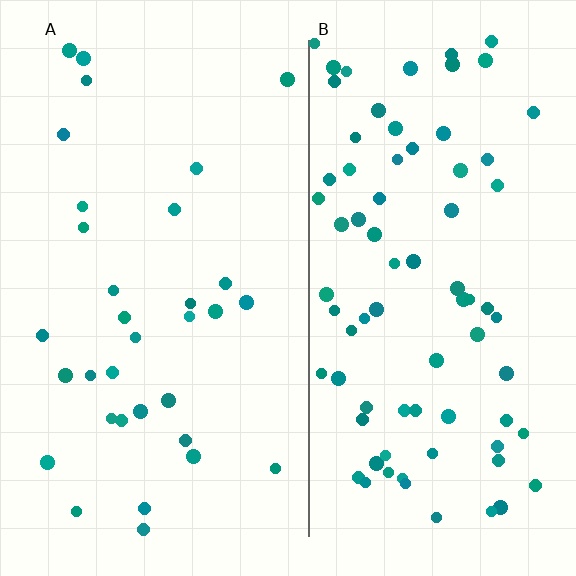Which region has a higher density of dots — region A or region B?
B (the right).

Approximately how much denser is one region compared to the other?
Approximately 2.4× — region B over region A.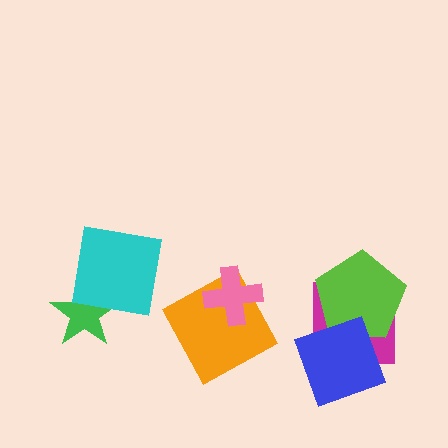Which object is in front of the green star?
The cyan square is in front of the green star.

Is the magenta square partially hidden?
Yes, it is partially covered by another shape.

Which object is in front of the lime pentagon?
The blue square is in front of the lime pentagon.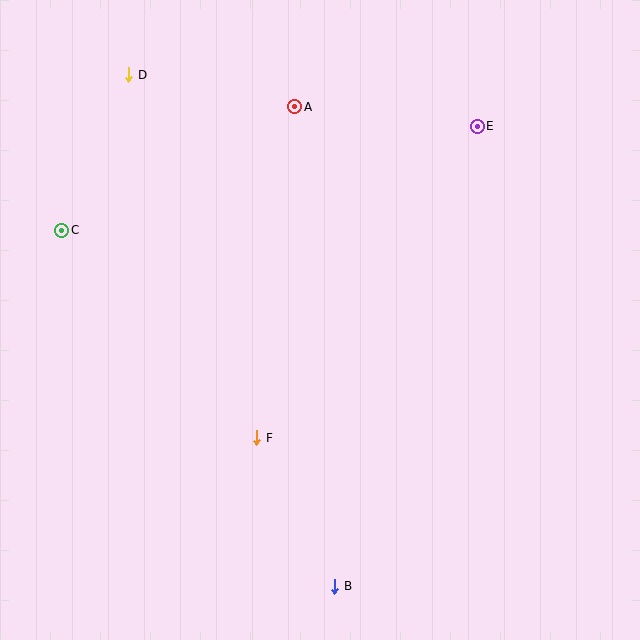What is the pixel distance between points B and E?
The distance between B and E is 482 pixels.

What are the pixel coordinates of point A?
Point A is at (295, 107).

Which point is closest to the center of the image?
Point F at (257, 438) is closest to the center.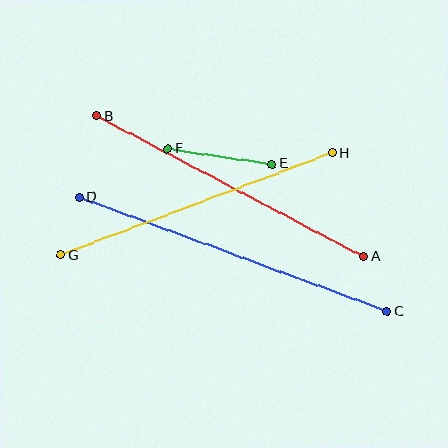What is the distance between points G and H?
The distance is approximately 290 pixels.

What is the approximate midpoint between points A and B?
The midpoint is at approximately (230, 186) pixels.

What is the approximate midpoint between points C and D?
The midpoint is at approximately (233, 254) pixels.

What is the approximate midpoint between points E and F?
The midpoint is at approximately (220, 157) pixels.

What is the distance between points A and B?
The distance is approximately 302 pixels.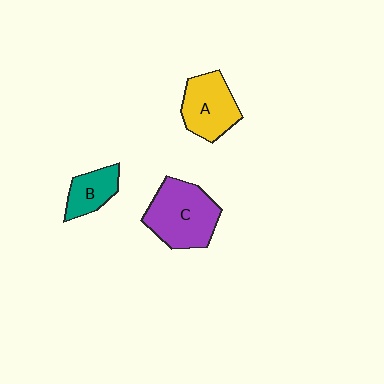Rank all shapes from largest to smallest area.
From largest to smallest: C (purple), A (yellow), B (teal).